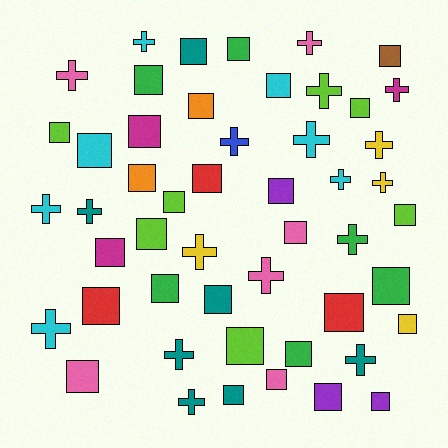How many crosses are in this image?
There are 19 crosses.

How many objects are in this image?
There are 50 objects.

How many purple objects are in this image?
There are 3 purple objects.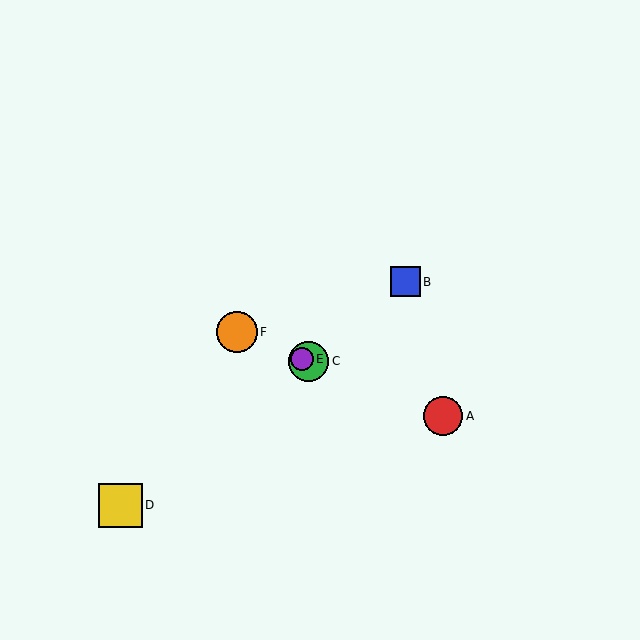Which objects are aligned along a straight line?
Objects A, C, E, F are aligned along a straight line.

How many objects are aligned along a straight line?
4 objects (A, C, E, F) are aligned along a straight line.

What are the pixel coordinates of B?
Object B is at (405, 282).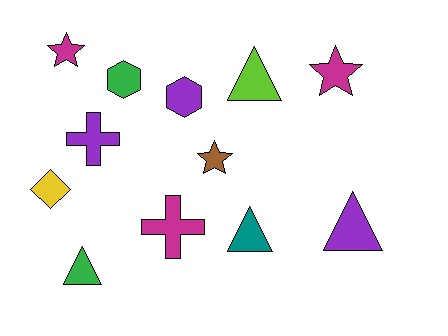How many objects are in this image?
There are 12 objects.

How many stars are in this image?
There are 3 stars.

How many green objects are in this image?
There are 2 green objects.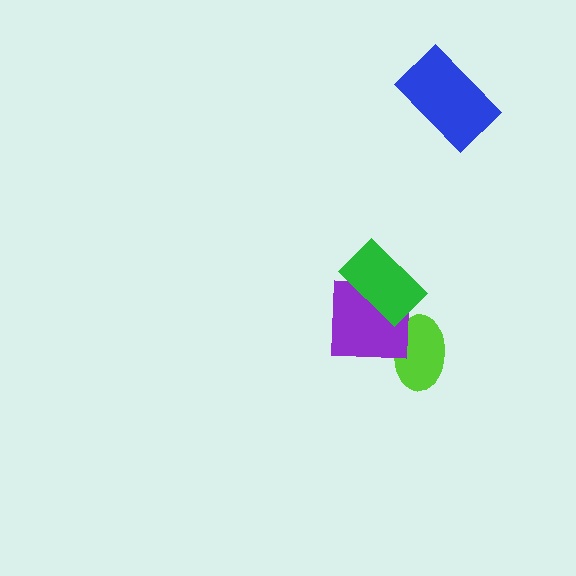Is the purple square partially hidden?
Yes, it is partially covered by another shape.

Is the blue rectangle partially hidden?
No, no other shape covers it.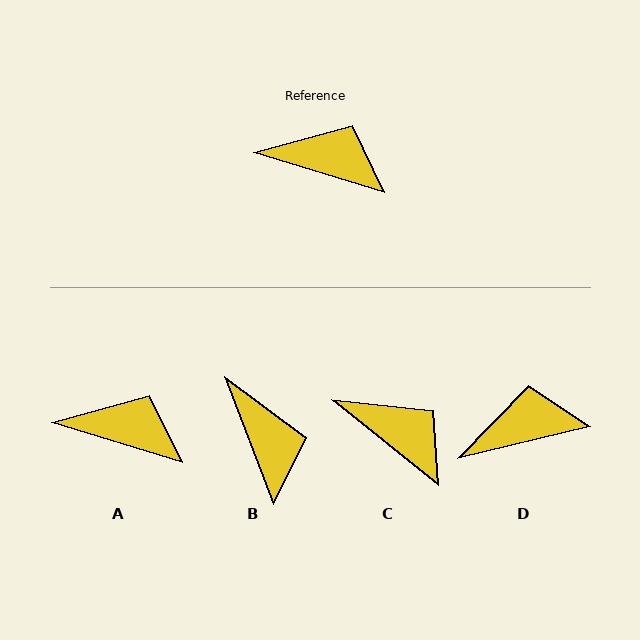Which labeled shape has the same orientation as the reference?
A.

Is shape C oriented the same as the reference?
No, it is off by about 22 degrees.